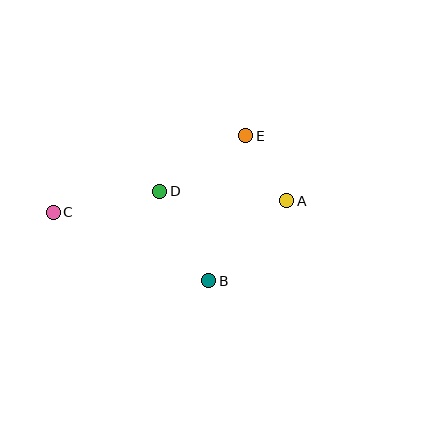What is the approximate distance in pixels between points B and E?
The distance between B and E is approximately 149 pixels.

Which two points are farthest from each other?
Points A and C are farthest from each other.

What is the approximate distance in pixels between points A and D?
The distance between A and D is approximately 127 pixels.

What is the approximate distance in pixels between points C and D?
The distance between C and D is approximately 109 pixels.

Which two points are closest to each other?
Points A and E are closest to each other.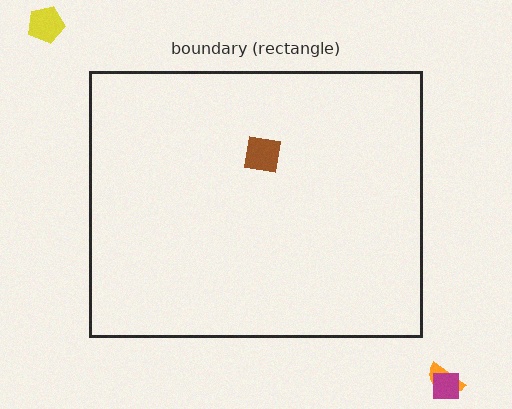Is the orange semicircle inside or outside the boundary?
Outside.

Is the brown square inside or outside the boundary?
Inside.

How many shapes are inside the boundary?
1 inside, 3 outside.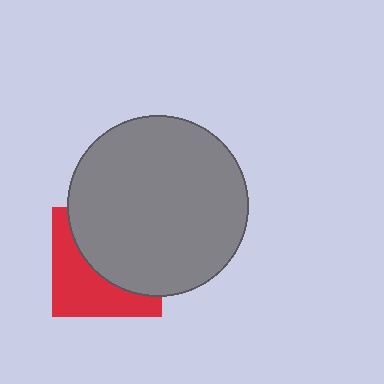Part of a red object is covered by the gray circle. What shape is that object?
It is a square.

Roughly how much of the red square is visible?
A small part of it is visible (roughly 45%).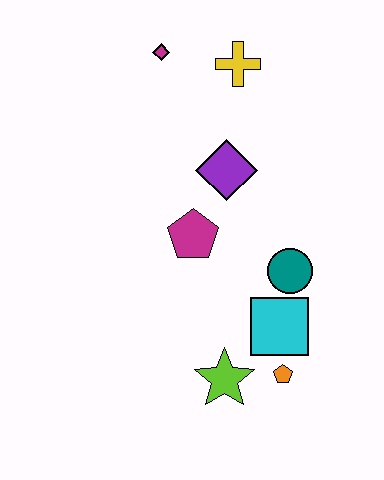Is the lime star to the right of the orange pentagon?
No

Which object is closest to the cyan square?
The orange pentagon is closest to the cyan square.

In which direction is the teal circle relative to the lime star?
The teal circle is above the lime star.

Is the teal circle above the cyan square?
Yes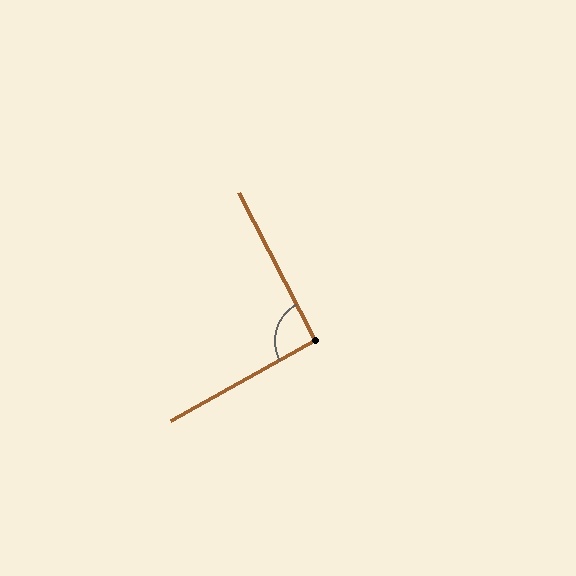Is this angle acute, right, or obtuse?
It is approximately a right angle.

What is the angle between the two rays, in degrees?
Approximately 92 degrees.